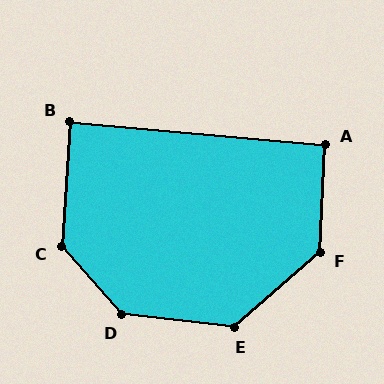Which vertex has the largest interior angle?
D, at approximately 138 degrees.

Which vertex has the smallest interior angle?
B, at approximately 88 degrees.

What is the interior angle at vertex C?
Approximately 135 degrees (obtuse).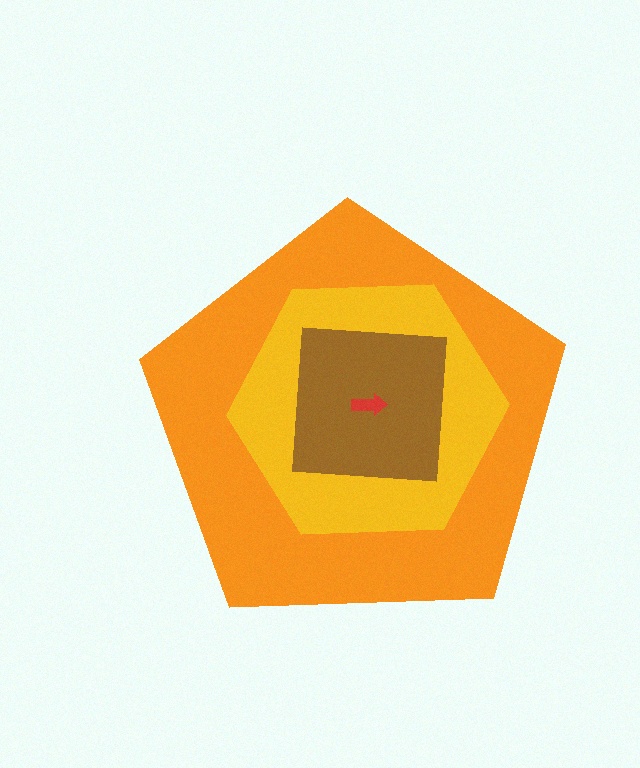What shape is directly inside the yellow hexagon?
The brown square.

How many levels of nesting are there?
4.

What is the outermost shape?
The orange pentagon.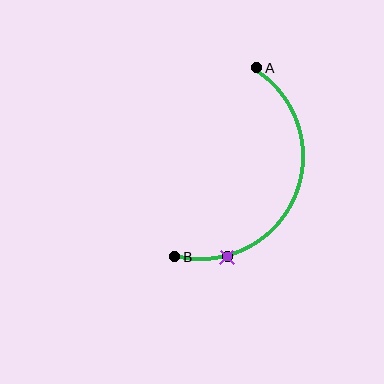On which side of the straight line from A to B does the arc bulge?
The arc bulges to the right of the straight line connecting A and B.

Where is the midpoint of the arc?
The arc midpoint is the point on the curve farthest from the straight line joining A and B. It sits to the right of that line.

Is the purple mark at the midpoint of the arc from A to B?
No. The purple mark lies on the arc but is closer to endpoint B. The arc midpoint would be at the point on the curve equidistant along the arc from both A and B.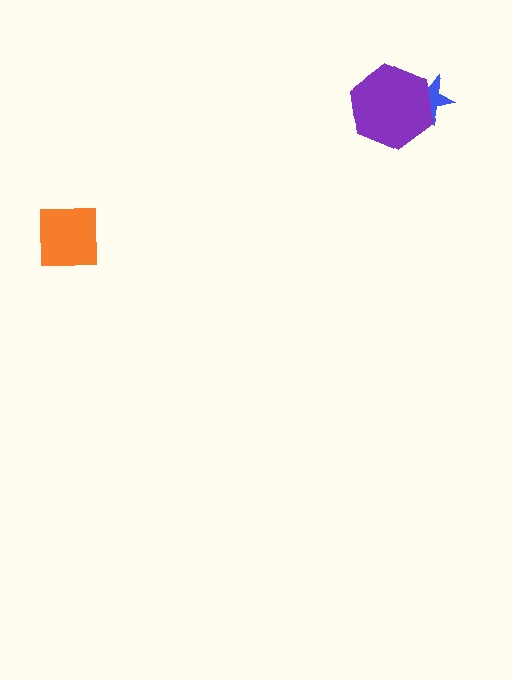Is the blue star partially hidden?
Yes, it is partially covered by another shape.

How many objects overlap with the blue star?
1 object overlaps with the blue star.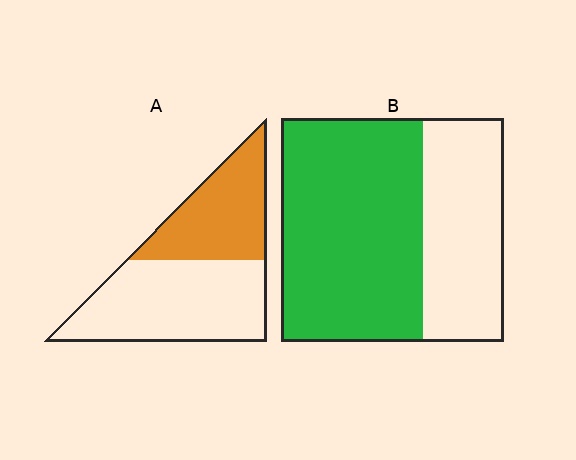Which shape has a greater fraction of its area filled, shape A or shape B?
Shape B.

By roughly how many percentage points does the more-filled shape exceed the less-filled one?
By roughly 25 percentage points (B over A).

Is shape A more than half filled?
No.